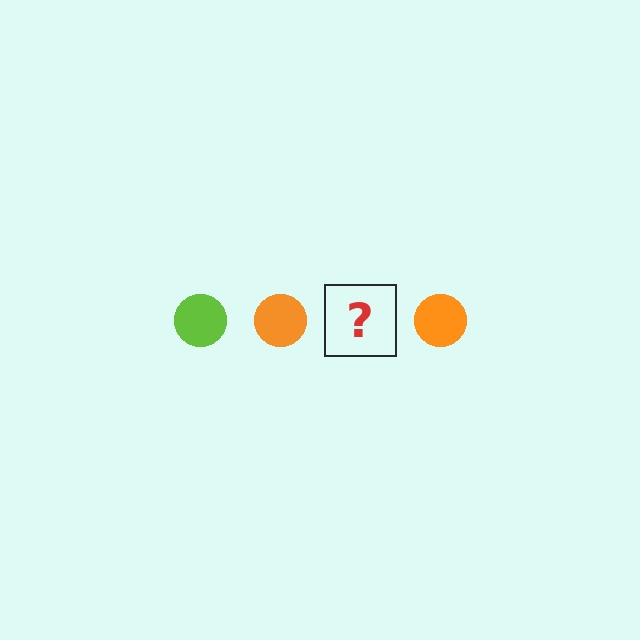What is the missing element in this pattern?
The missing element is a lime circle.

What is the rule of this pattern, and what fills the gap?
The rule is that the pattern cycles through lime, orange circles. The gap should be filled with a lime circle.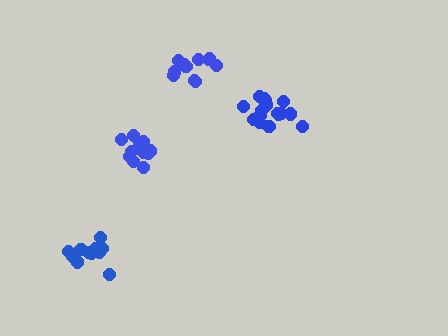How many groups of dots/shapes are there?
There are 4 groups.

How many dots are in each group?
Group 1: 16 dots, Group 2: 11 dots, Group 3: 11 dots, Group 4: 12 dots (50 total).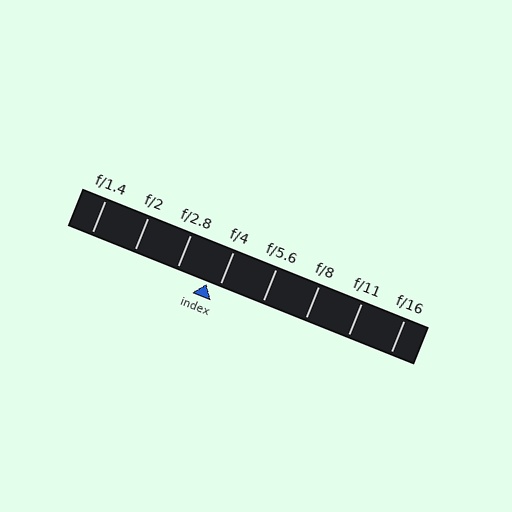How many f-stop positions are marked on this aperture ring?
There are 8 f-stop positions marked.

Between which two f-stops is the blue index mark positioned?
The index mark is between f/2.8 and f/4.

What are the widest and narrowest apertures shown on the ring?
The widest aperture shown is f/1.4 and the narrowest is f/16.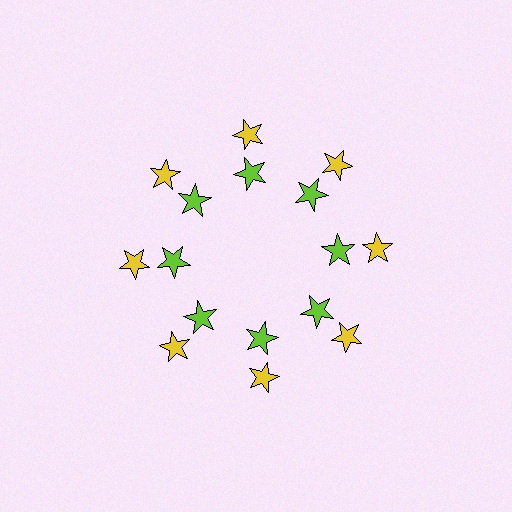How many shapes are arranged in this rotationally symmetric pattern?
There are 16 shapes, arranged in 8 groups of 2.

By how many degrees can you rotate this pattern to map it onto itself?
The pattern maps onto itself every 45 degrees of rotation.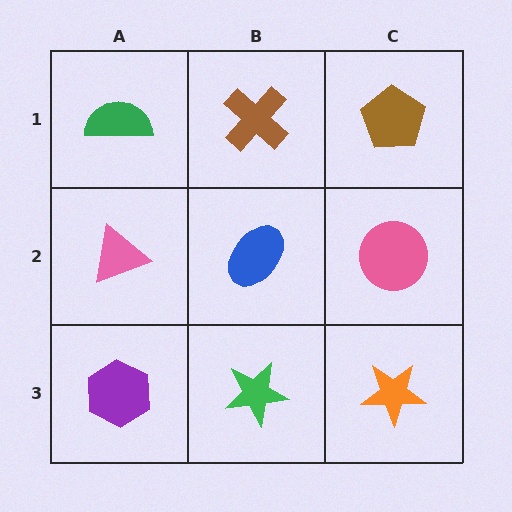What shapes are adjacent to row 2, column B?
A brown cross (row 1, column B), a green star (row 3, column B), a pink triangle (row 2, column A), a pink circle (row 2, column C).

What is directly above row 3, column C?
A pink circle.